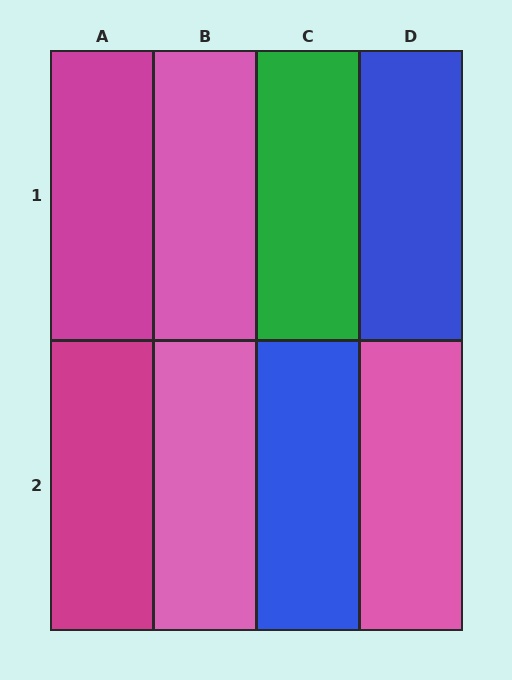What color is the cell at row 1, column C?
Green.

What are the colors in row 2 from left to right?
Magenta, pink, blue, pink.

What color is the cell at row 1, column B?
Pink.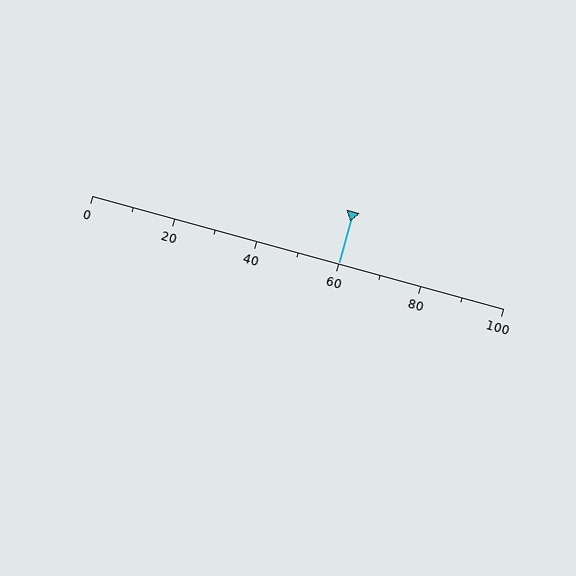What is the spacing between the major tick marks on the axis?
The major ticks are spaced 20 apart.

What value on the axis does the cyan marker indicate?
The marker indicates approximately 60.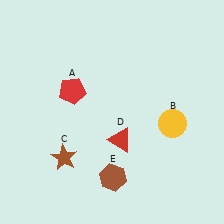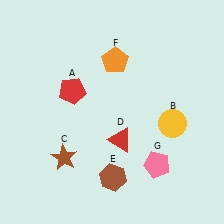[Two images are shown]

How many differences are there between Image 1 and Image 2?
There are 2 differences between the two images.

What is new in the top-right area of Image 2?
An orange pentagon (F) was added in the top-right area of Image 2.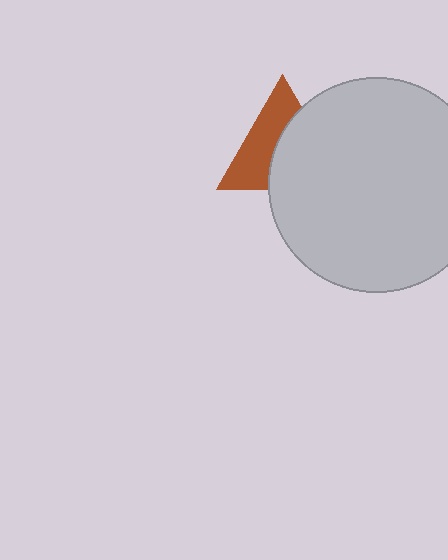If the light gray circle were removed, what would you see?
You would see the complete brown triangle.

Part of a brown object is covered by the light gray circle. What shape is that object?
It is a triangle.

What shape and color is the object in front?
The object in front is a light gray circle.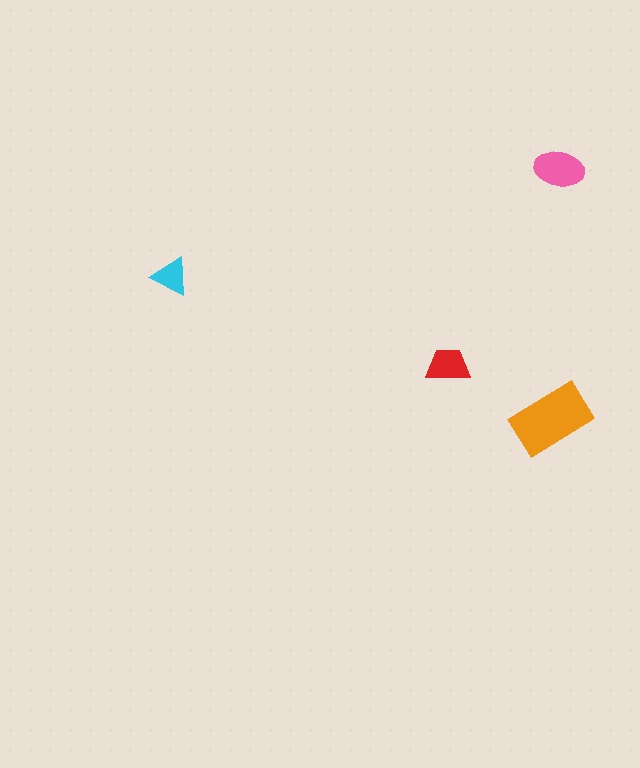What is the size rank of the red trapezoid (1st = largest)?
3rd.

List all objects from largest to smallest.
The orange rectangle, the pink ellipse, the red trapezoid, the cyan triangle.